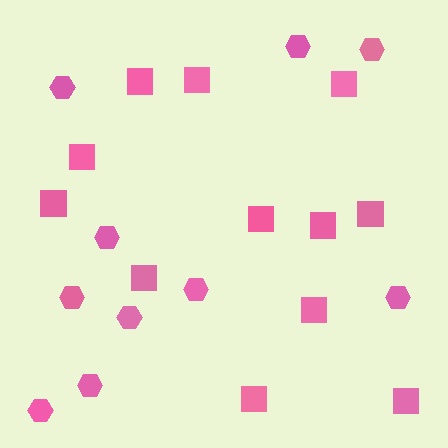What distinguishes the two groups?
There are 2 groups: one group of hexagons (10) and one group of squares (12).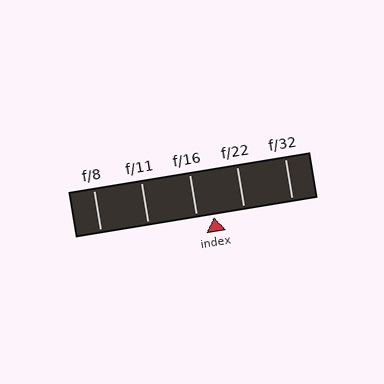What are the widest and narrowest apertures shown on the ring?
The widest aperture shown is f/8 and the narrowest is f/32.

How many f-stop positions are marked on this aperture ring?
There are 5 f-stop positions marked.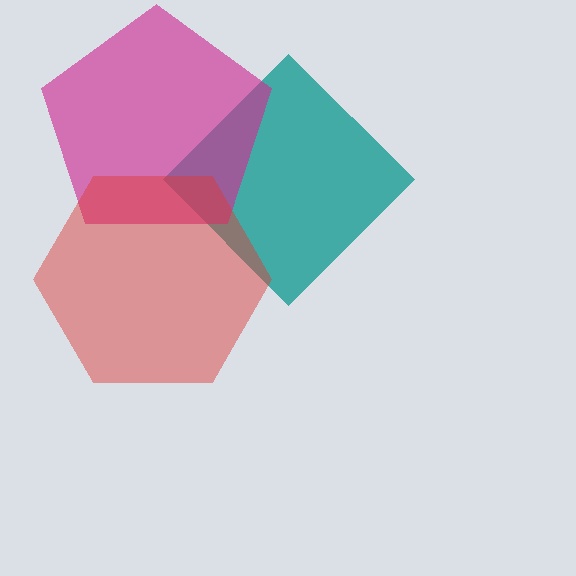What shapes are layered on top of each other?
The layered shapes are: a teal diamond, a magenta pentagon, a red hexagon.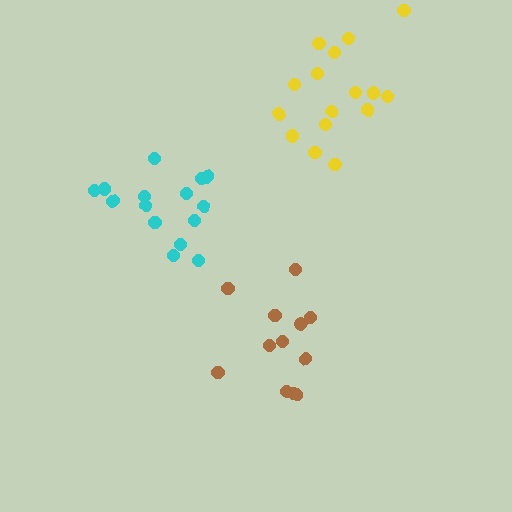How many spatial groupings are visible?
There are 3 spatial groupings.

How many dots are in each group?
Group 1: 12 dots, Group 2: 15 dots, Group 3: 16 dots (43 total).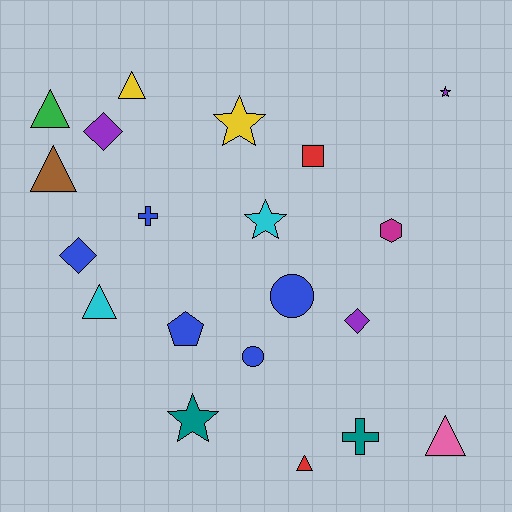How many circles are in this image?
There are 2 circles.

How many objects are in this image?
There are 20 objects.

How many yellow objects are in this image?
There are 2 yellow objects.